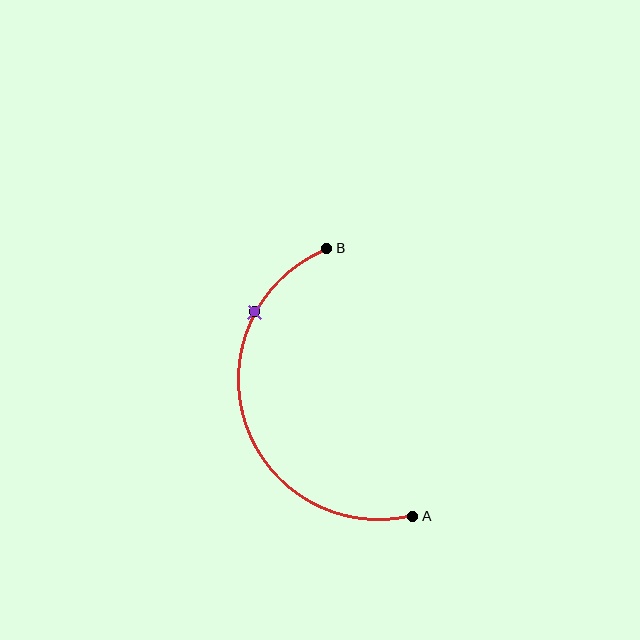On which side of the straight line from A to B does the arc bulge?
The arc bulges to the left of the straight line connecting A and B.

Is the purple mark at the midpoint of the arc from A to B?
No. The purple mark lies on the arc but is closer to endpoint B. The arc midpoint would be at the point on the curve equidistant along the arc from both A and B.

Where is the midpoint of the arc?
The arc midpoint is the point on the curve farthest from the straight line joining A and B. It sits to the left of that line.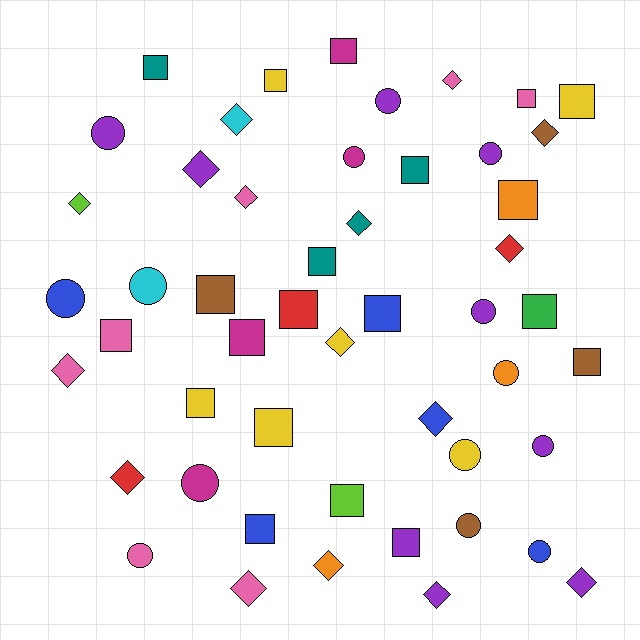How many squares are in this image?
There are 20 squares.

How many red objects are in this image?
There are 3 red objects.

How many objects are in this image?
There are 50 objects.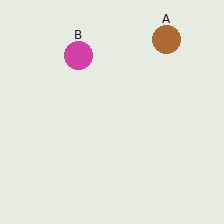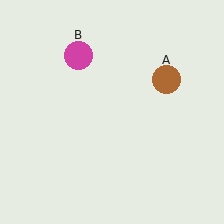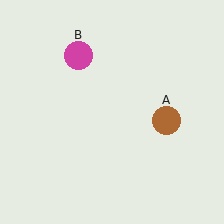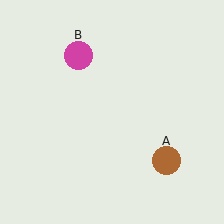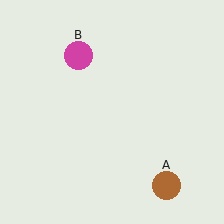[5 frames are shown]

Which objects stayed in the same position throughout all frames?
Magenta circle (object B) remained stationary.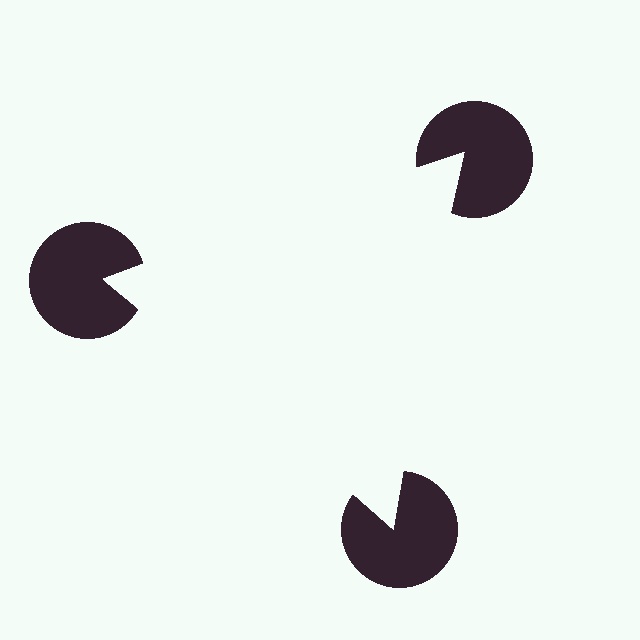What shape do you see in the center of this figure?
An illusory triangle — its edges are inferred from the aligned wedge cuts in the pac-man discs, not physically drawn.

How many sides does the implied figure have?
3 sides.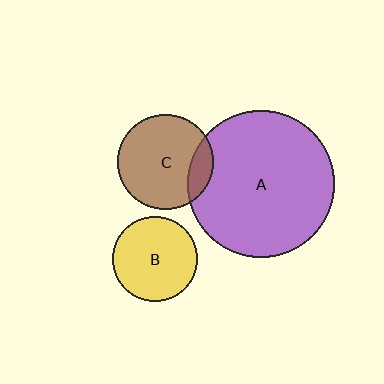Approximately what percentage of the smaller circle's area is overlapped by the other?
Approximately 15%.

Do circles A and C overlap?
Yes.